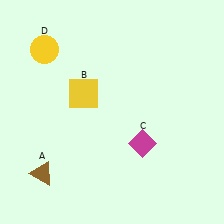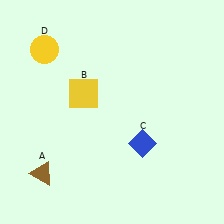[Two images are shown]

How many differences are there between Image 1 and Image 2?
There is 1 difference between the two images.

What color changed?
The diamond (C) changed from magenta in Image 1 to blue in Image 2.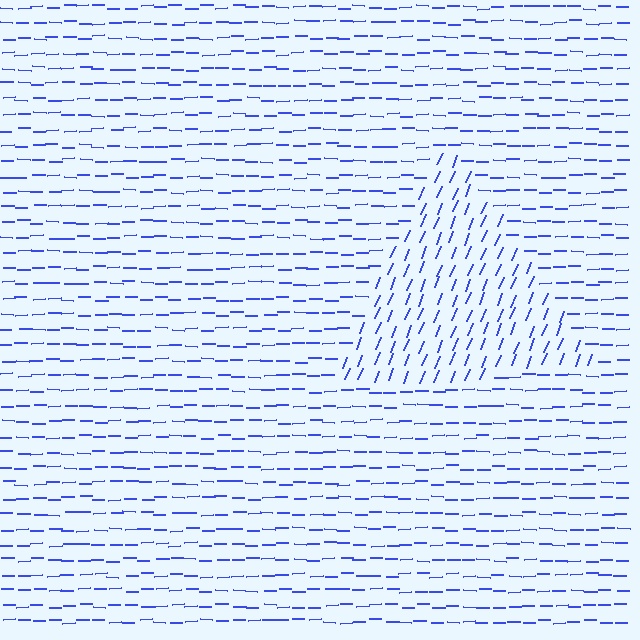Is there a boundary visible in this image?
Yes, there is a texture boundary formed by a change in line orientation.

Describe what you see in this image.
The image is filled with small blue line segments. A triangle region in the image has lines oriented differently from the surrounding lines, creating a visible texture boundary.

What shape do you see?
I see a triangle.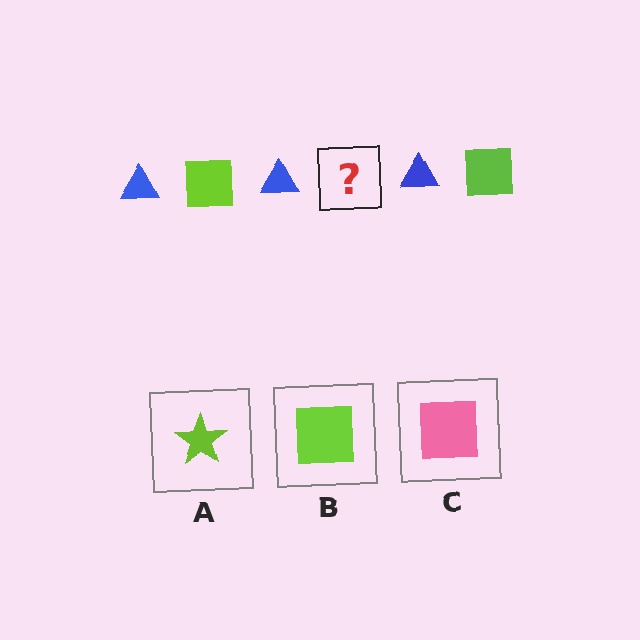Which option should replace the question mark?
Option B.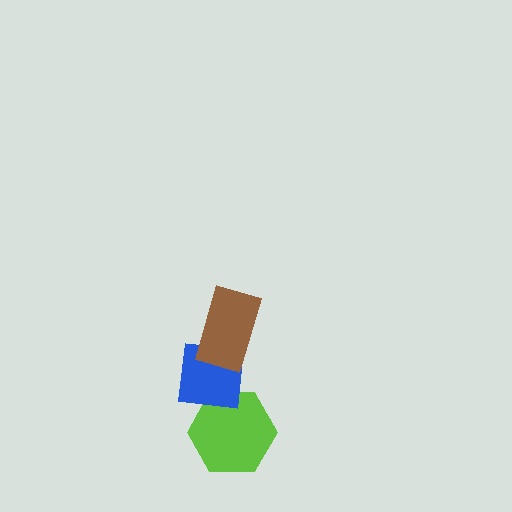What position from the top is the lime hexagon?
The lime hexagon is 3rd from the top.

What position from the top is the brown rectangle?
The brown rectangle is 1st from the top.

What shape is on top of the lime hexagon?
The blue square is on top of the lime hexagon.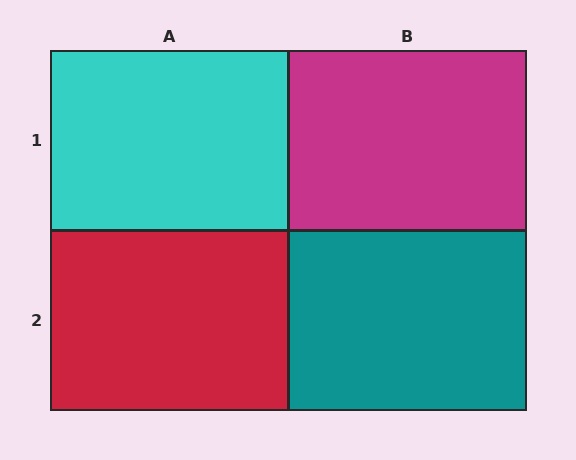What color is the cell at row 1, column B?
Magenta.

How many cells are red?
1 cell is red.